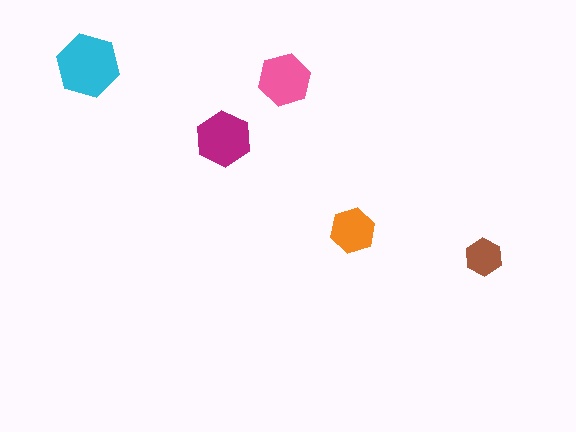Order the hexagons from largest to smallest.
the cyan one, the magenta one, the pink one, the orange one, the brown one.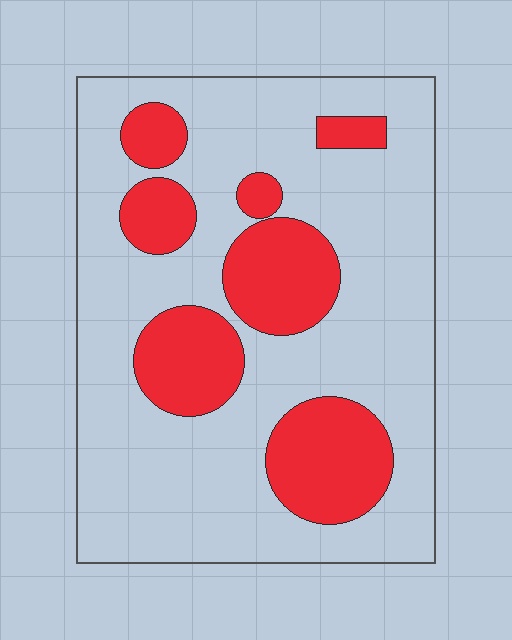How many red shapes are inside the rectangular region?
7.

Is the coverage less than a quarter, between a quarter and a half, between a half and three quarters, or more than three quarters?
Between a quarter and a half.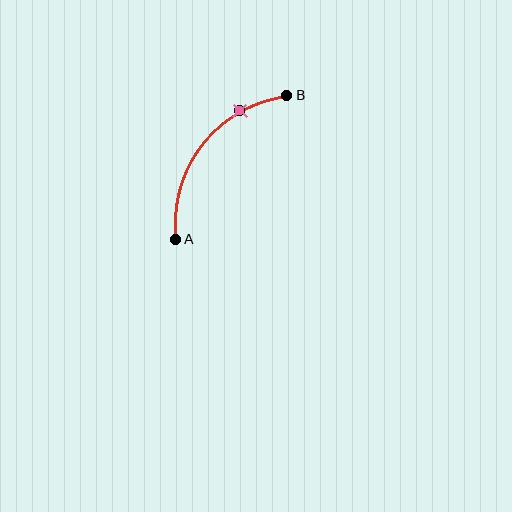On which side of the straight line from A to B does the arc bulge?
The arc bulges above and to the left of the straight line connecting A and B.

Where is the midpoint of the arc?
The arc midpoint is the point on the curve farthest from the straight line joining A and B. It sits above and to the left of that line.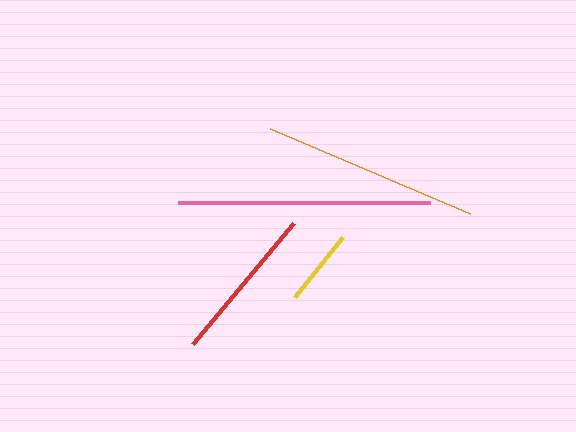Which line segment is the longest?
The pink line is the longest at approximately 251 pixels.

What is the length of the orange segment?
The orange segment is approximately 218 pixels long.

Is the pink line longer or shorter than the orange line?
The pink line is longer than the orange line.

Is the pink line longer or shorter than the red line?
The pink line is longer than the red line.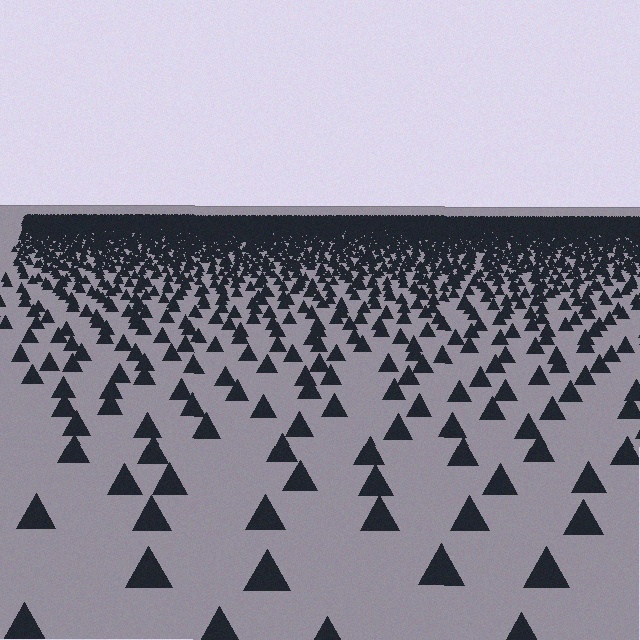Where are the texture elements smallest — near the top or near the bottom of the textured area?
Near the top.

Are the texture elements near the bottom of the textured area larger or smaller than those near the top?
Larger. Near the bottom, elements are closer to the viewer and appear at a bigger on-screen size.